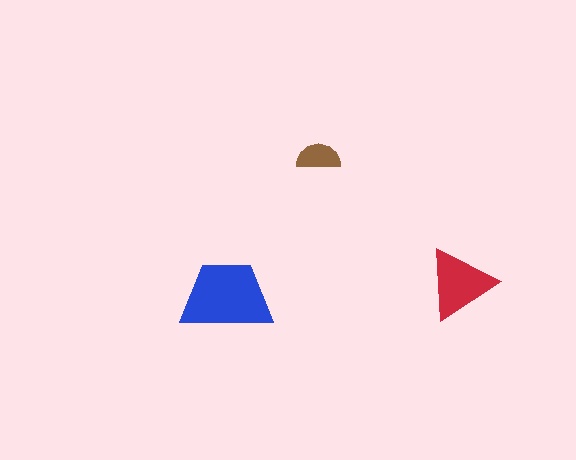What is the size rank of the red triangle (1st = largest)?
2nd.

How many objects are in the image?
There are 3 objects in the image.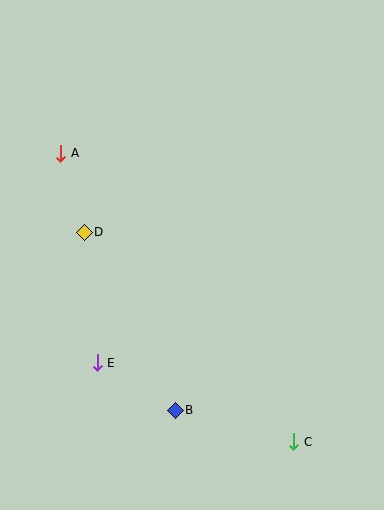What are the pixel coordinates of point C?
Point C is at (294, 442).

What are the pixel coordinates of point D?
Point D is at (84, 232).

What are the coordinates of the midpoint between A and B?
The midpoint between A and B is at (118, 282).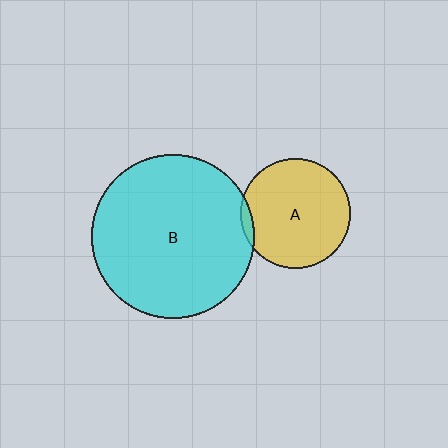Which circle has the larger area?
Circle B (cyan).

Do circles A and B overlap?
Yes.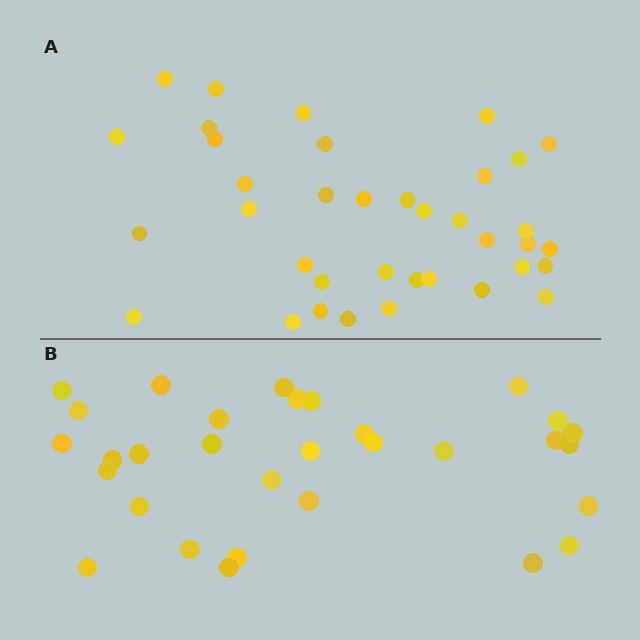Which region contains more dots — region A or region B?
Region A (the top region) has more dots.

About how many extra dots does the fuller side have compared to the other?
Region A has about 6 more dots than region B.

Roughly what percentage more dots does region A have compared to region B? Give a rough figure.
About 20% more.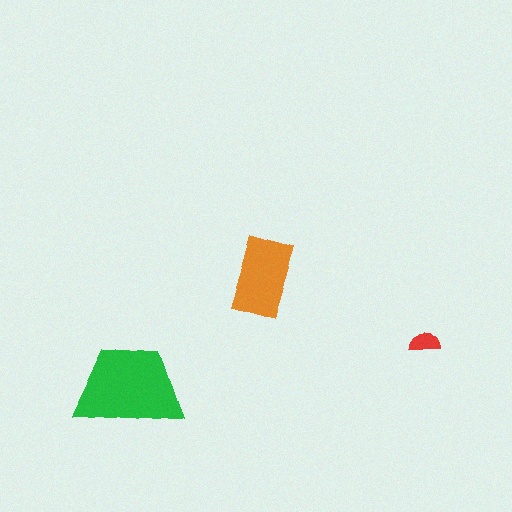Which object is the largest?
The green trapezoid.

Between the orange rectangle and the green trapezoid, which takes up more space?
The green trapezoid.